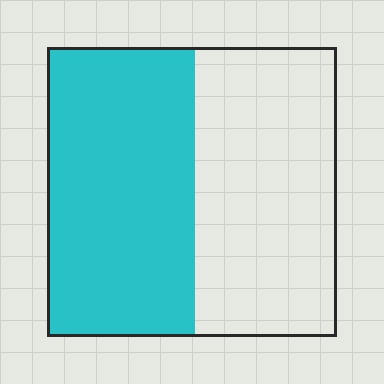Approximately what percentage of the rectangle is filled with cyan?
Approximately 50%.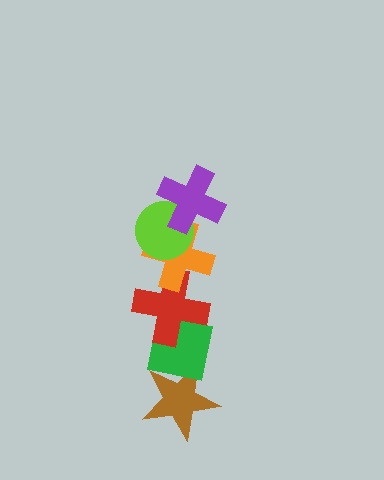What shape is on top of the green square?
The red cross is on top of the green square.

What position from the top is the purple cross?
The purple cross is 1st from the top.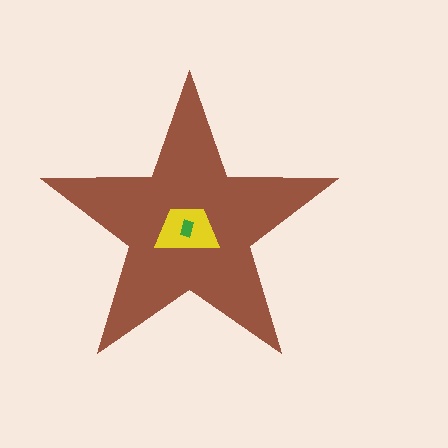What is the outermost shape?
The brown star.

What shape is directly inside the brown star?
The yellow trapezoid.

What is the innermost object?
The green rectangle.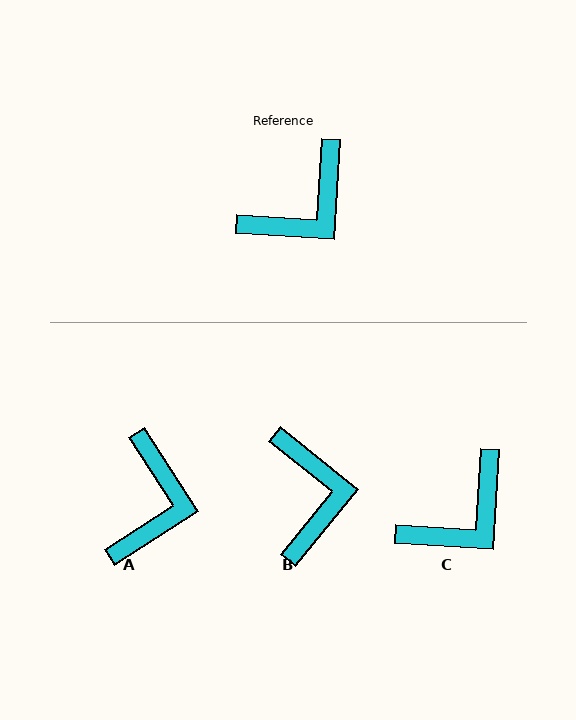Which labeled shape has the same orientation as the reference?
C.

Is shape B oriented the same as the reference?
No, it is off by about 54 degrees.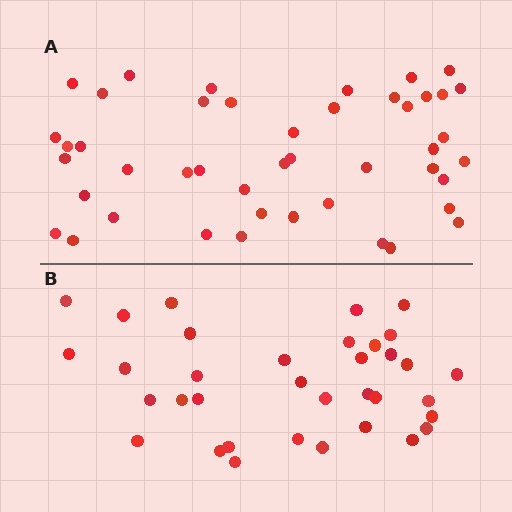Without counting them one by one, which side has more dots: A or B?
Region A (the top region) has more dots.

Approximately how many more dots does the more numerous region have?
Region A has roughly 10 or so more dots than region B.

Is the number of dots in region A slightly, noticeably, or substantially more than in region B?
Region A has noticeably more, but not dramatically so. The ratio is roughly 1.3 to 1.